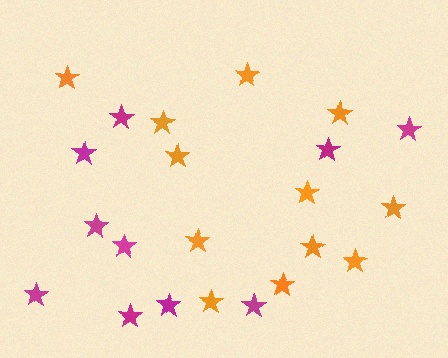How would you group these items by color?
There are 2 groups: one group of orange stars (12) and one group of magenta stars (10).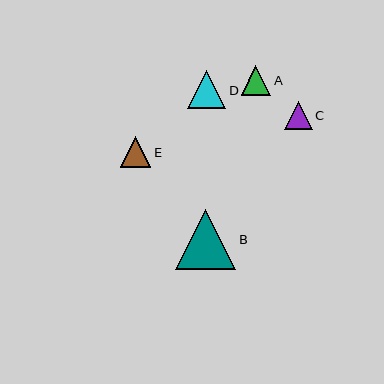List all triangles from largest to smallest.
From largest to smallest: B, D, E, A, C.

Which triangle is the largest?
Triangle B is the largest with a size of approximately 60 pixels.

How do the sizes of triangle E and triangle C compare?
Triangle E and triangle C are approximately the same size.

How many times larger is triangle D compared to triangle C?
Triangle D is approximately 1.4 times the size of triangle C.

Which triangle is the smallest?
Triangle C is the smallest with a size of approximately 28 pixels.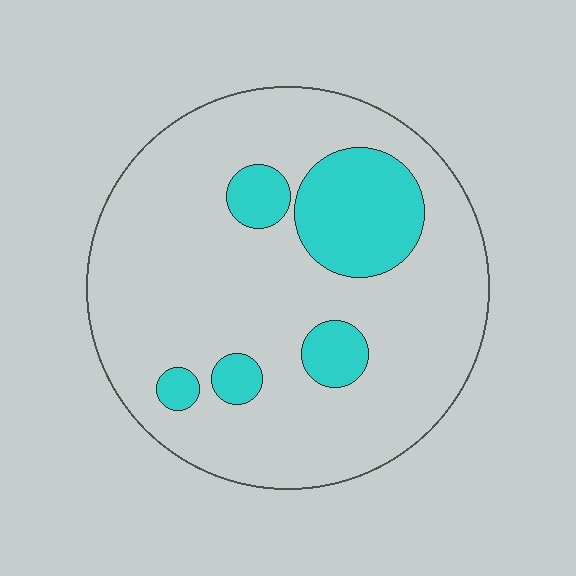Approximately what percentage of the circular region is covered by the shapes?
Approximately 20%.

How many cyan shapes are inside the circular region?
5.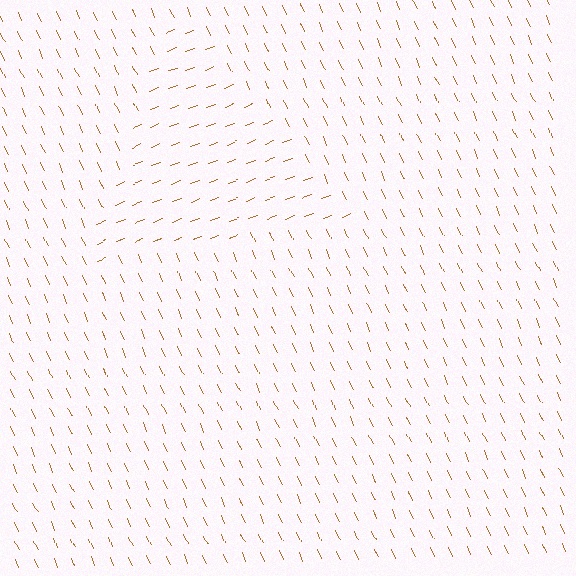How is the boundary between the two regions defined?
The boundary is defined purely by a change in line orientation (approximately 87 degrees difference). All lines are the same color and thickness.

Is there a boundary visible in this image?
Yes, there is a texture boundary formed by a change in line orientation.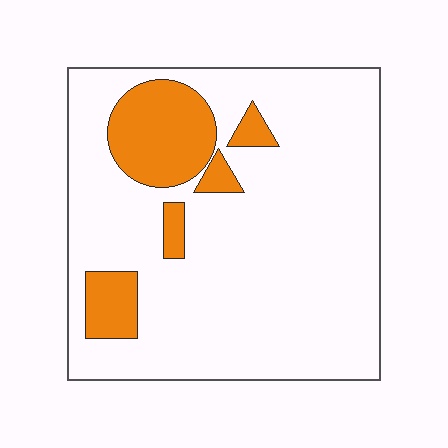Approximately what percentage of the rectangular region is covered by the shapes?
Approximately 15%.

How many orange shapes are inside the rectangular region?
5.